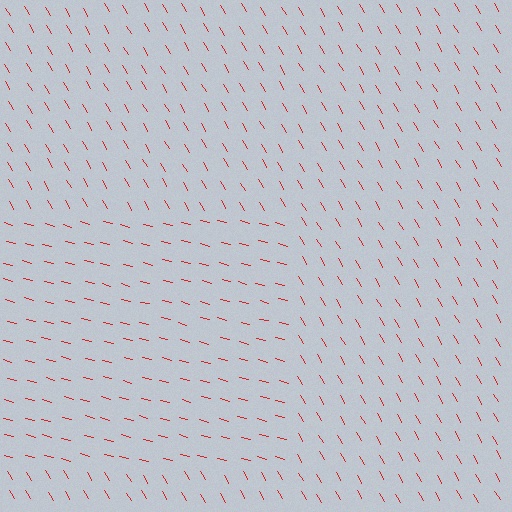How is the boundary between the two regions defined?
The boundary is defined purely by a change in line orientation (approximately 45 degrees difference). All lines are the same color and thickness.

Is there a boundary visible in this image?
Yes, there is a texture boundary formed by a change in line orientation.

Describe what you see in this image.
The image is filled with small red line segments. A rectangle region in the image has lines oriented differently from the surrounding lines, creating a visible texture boundary.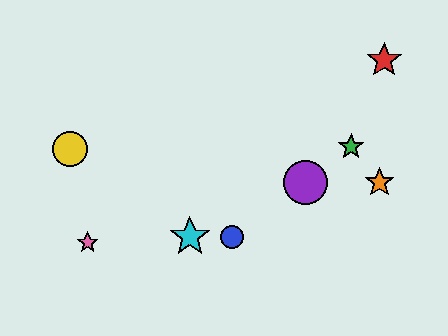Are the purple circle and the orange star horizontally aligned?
Yes, both are at y≈183.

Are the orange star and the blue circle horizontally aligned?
No, the orange star is at y≈183 and the blue circle is at y≈237.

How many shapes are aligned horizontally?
2 shapes (the purple circle, the orange star) are aligned horizontally.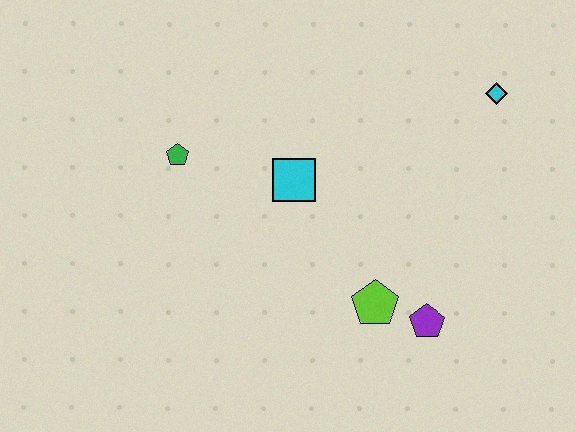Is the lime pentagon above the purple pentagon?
Yes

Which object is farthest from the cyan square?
The cyan diamond is farthest from the cyan square.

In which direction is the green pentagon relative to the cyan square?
The green pentagon is to the left of the cyan square.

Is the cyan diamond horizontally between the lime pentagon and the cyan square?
No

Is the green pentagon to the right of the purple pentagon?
No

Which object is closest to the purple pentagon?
The lime pentagon is closest to the purple pentagon.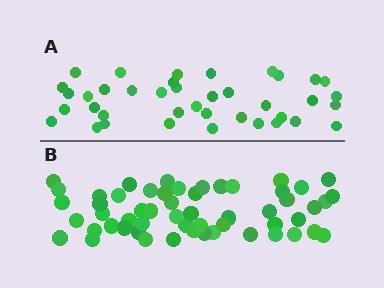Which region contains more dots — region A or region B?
Region B (the bottom region) has more dots.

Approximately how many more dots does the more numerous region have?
Region B has approximately 15 more dots than region A.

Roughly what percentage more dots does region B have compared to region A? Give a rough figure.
About 40% more.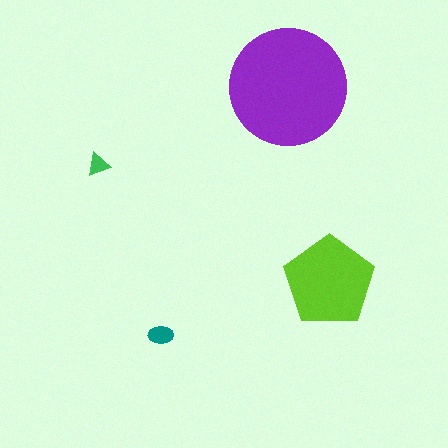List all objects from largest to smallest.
The purple circle, the lime pentagon, the teal ellipse, the green triangle.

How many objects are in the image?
There are 4 objects in the image.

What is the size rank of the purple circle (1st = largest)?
1st.